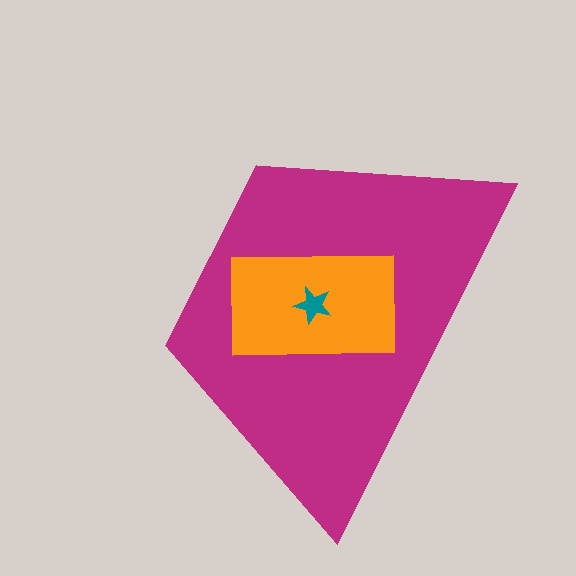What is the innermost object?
The teal star.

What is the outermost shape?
The magenta trapezoid.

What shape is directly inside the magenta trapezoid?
The orange rectangle.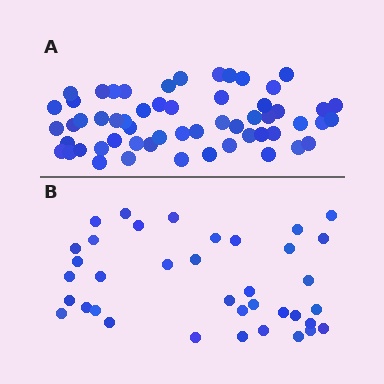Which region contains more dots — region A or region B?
Region A (the top region) has more dots.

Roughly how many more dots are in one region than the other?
Region A has approximately 20 more dots than region B.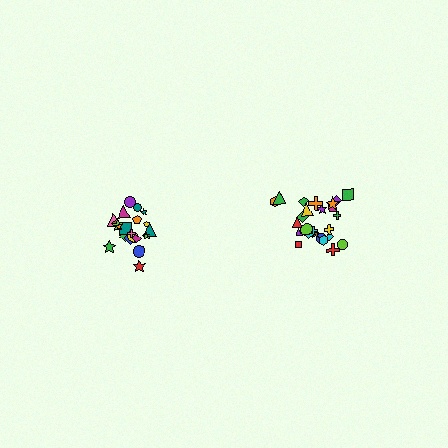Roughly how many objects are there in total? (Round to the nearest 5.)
Roughly 45 objects in total.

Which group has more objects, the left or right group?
The right group.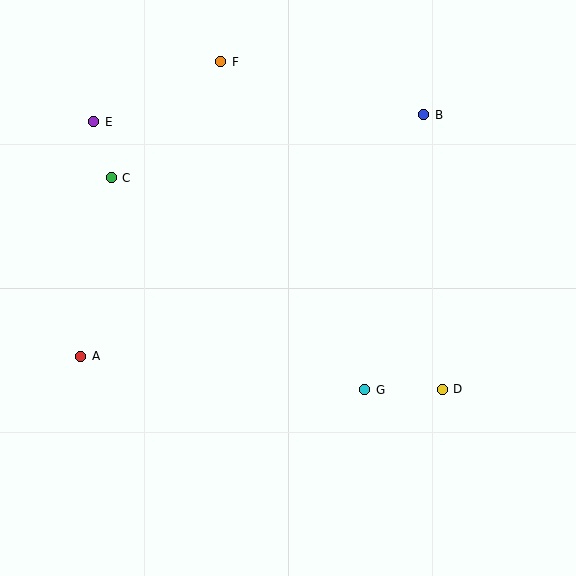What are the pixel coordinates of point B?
Point B is at (424, 115).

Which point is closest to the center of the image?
Point G at (365, 390) is closest to the center.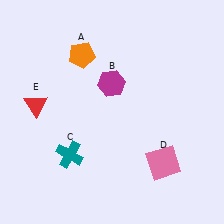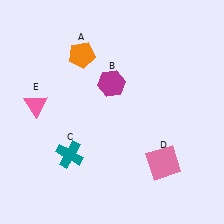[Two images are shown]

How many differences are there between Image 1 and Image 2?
There is 1 difference between the two images.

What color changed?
The triangle (E) changed from red in Image 1 to pink in Image 2.